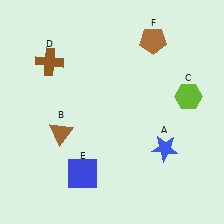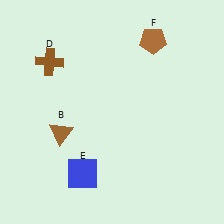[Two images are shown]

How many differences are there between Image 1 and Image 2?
There are 2 differences between the two images.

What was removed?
The lime hexagon (C), the blue star (A) were removed in Image 2.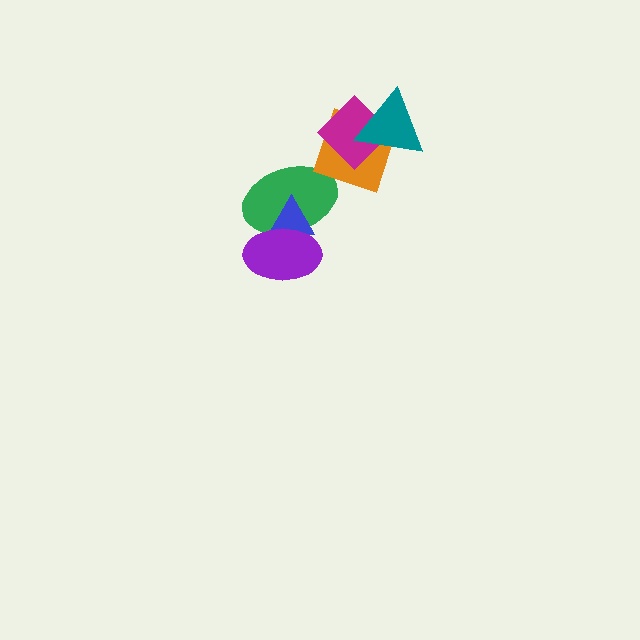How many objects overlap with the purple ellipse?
2 objects overlap with the purple ellipse.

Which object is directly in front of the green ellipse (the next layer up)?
The blue triangle is directly in front of the green ellipse.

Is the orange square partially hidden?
Yes, it is partially covered by another shape.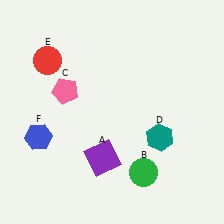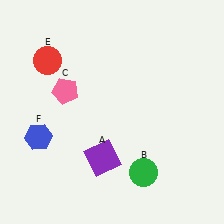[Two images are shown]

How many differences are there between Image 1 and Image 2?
There is 1 difference between the two images.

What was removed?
The teal hexagon (D) was removed in Image 2.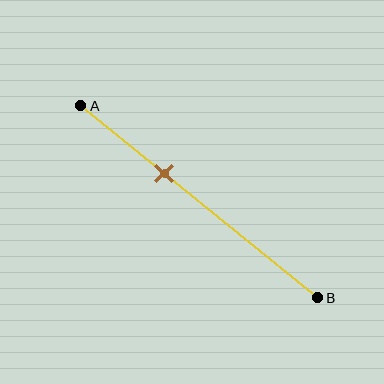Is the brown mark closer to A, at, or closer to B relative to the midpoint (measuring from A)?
The brown mark is closer to point A than the midpoint of segment AB.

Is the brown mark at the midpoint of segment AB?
No, the mark is at about 35% from A, not at the 50% midpoint.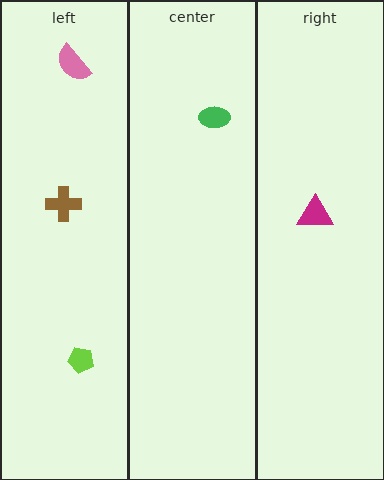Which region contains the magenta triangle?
The right region.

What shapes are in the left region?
The brown cross, the lime pentagon, the pink semicircle.